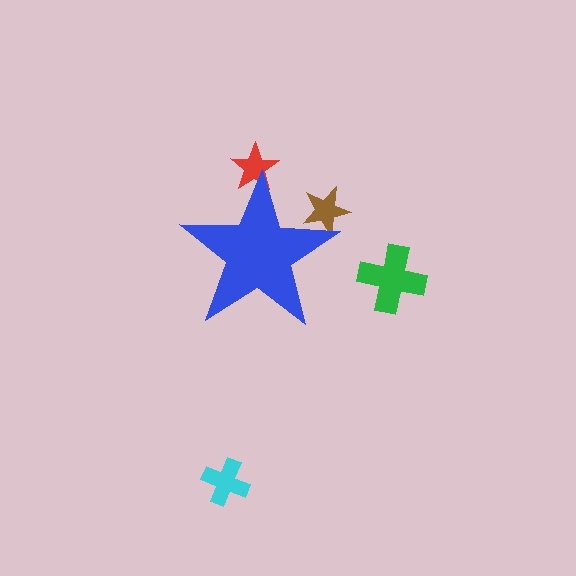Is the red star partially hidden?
Yes, the red star is partially hidden behind the blue star.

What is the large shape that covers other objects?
A blue star.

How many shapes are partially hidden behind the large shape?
2 shapes are partially hidden.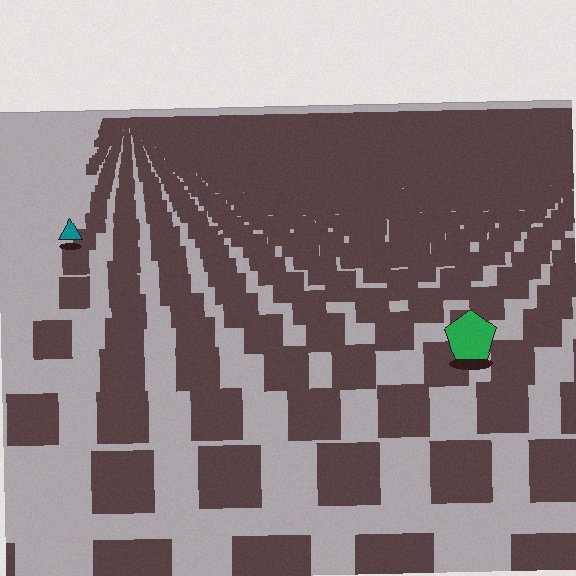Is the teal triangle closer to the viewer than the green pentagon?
No. The green pentagon is closer — you can tell from the texture gradient: the ground texture is coarser near it.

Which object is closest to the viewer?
The green pentagon is closest. The texture marks near it are larger and more spread out.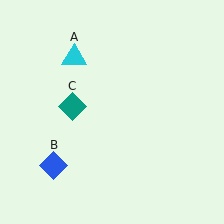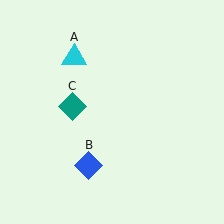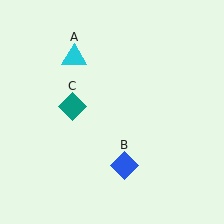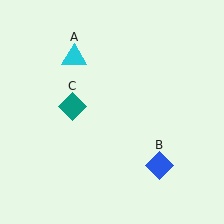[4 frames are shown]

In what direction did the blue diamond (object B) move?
The blue diamond (object B) moved right.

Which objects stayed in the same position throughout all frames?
Cyan triangle (object A) and teal diamond (object C) remained stationary.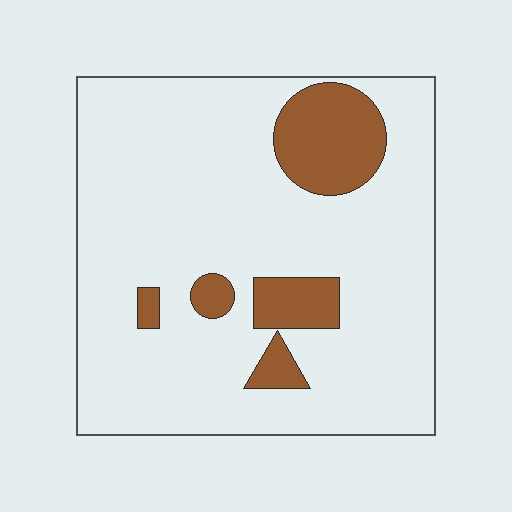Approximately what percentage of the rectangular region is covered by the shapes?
Approximately 15%.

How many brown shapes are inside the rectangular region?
5.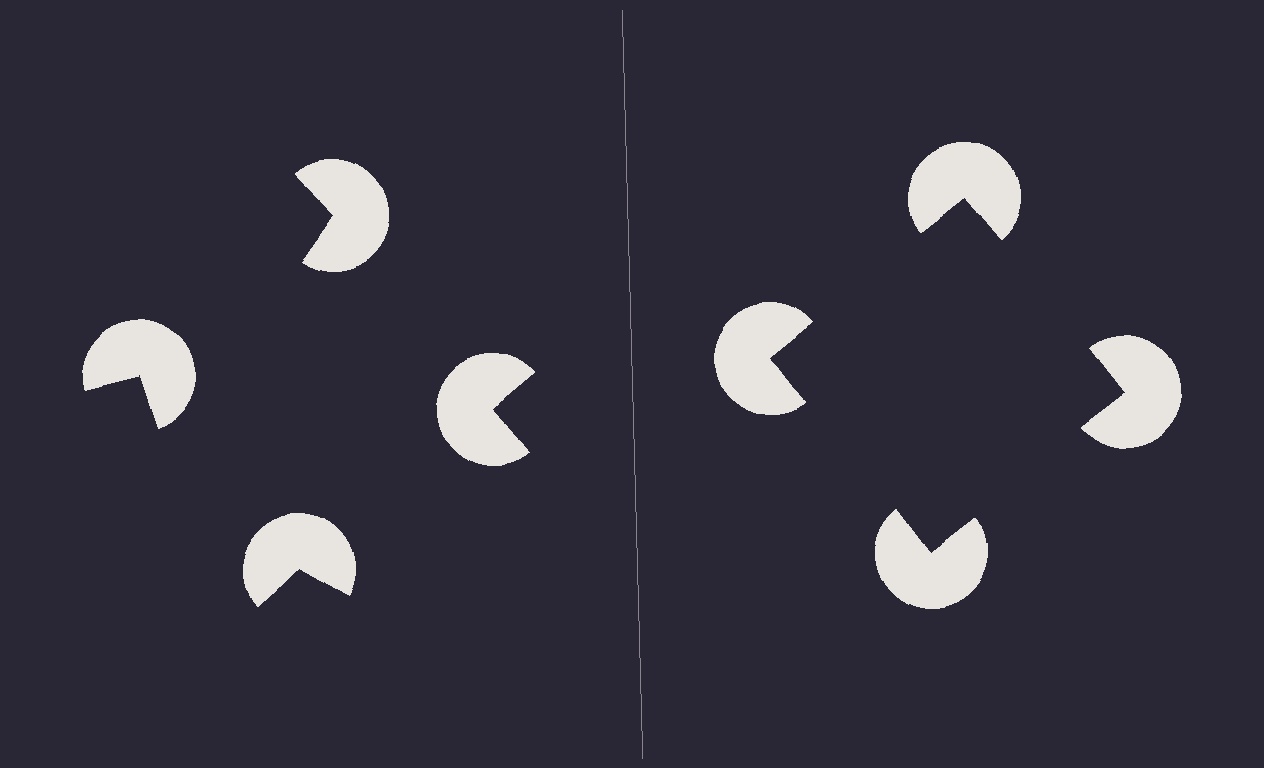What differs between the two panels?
The pac-man discs are positioned identically on both sides; only the wedge orientations differ. On the right they align to a square; on the left they are misaligned.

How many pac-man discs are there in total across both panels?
8 — 4 on each side.